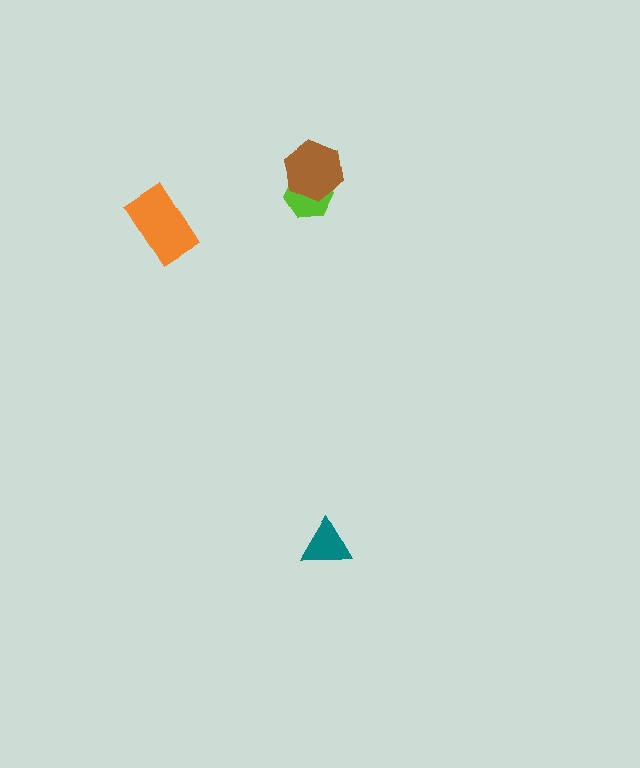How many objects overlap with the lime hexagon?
1 object overlaps with the lime hexagon.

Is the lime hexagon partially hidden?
Yes, it is partially covered by another shape.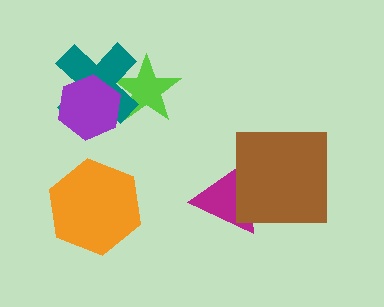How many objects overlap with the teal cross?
2 objects overlap with the teal cross.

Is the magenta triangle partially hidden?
Yes, it is partially covered by another shape.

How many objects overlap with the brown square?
1 object overlaps with the brown square.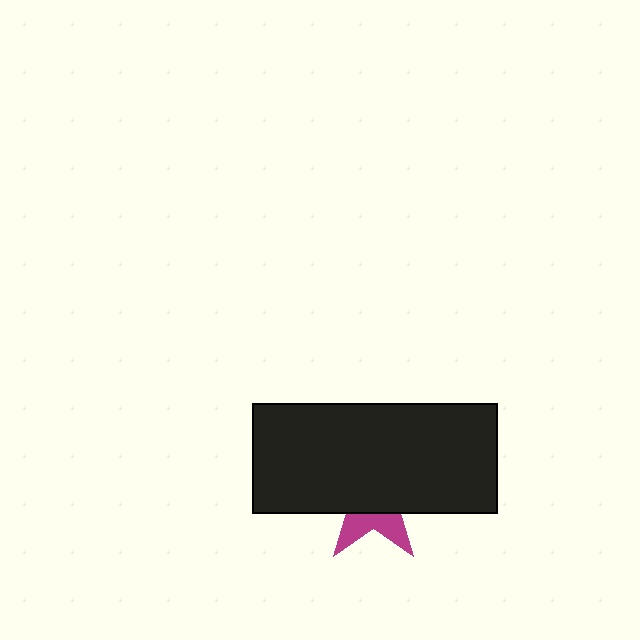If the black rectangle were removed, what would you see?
You would see the complete magenta star.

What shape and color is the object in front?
The object in front is a black rectangle.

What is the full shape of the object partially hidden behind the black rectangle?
The partially hidden object is a magenta star.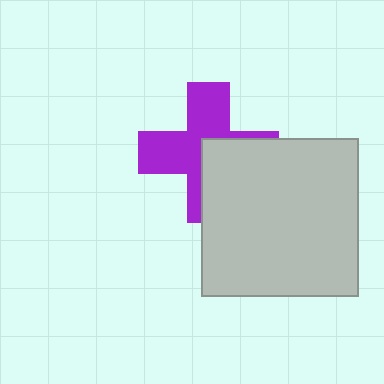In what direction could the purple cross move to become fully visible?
The purple cross could move toward the upper-left. That would shift it out from behind the light gray square entirely.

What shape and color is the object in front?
The object in front is a light gray square.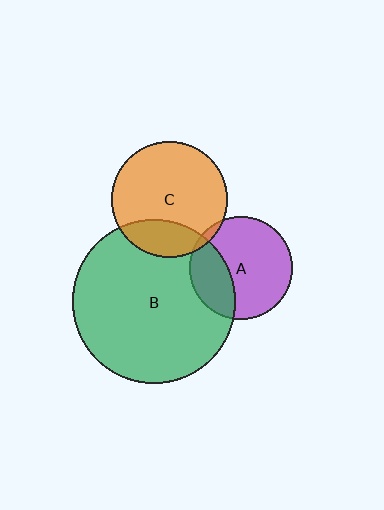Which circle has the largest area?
Circle B (green).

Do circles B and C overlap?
Yes.